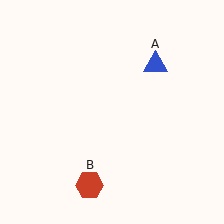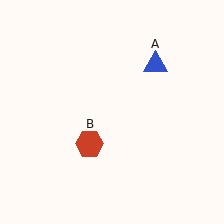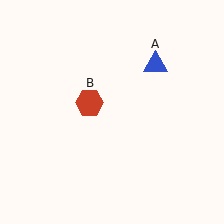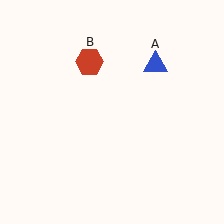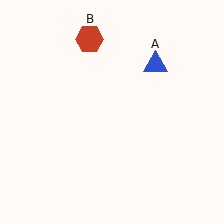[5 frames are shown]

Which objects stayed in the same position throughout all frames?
Blue triangle (object A) remained stationary.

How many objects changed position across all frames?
1 object changed position: red hexagon (object B).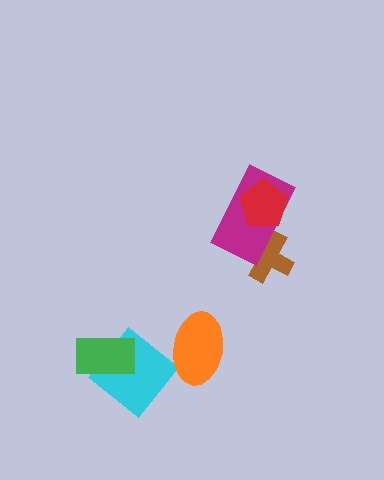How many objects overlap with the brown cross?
1 object overlaps with the brown cross.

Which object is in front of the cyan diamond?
The green rectangle is in front of the cyan diamond.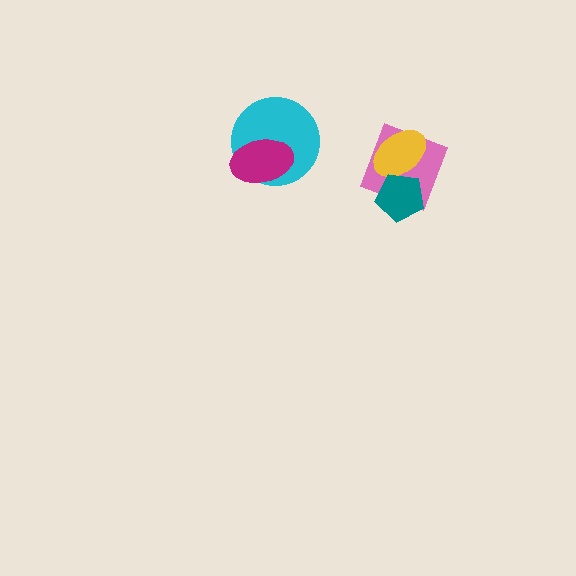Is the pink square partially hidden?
Yes, it is partially covered by another shape.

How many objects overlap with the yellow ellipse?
2 objects overlap with the yellow ellipse.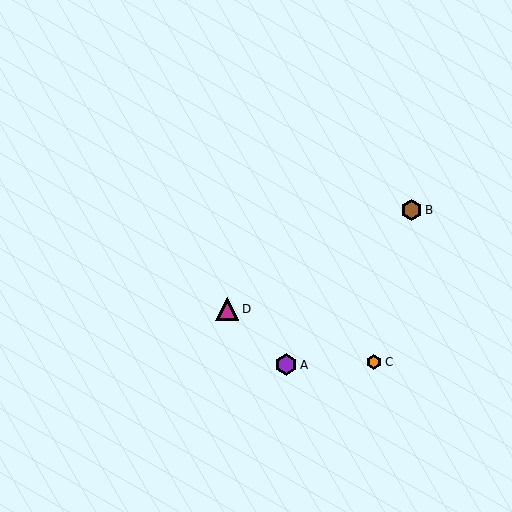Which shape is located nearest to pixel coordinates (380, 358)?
The orange hexagon (labeled C) at (374, 362) is nearest to that location.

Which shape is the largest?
The magenta triangle (labeled D) is the largest.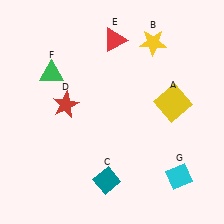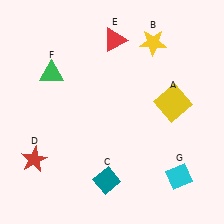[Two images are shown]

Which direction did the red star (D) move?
The red star (D) moved down.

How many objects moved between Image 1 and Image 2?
1 object moved between the two images.